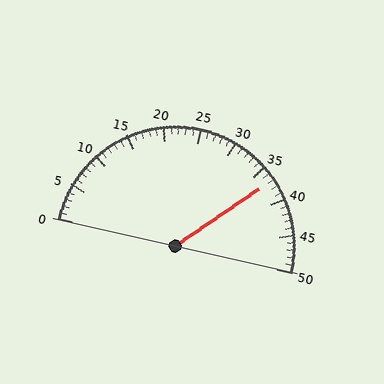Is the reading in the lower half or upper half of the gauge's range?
The reading is in the upper half of the range (0 to 50).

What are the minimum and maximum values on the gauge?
The gauge ranges from 0 to 50.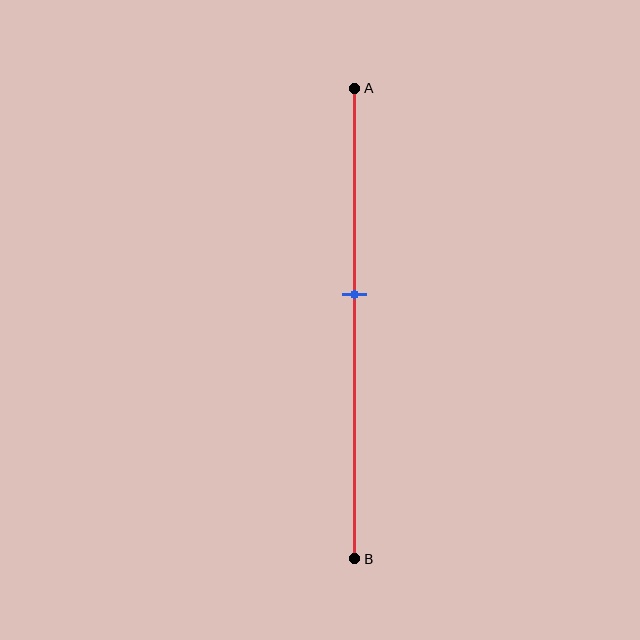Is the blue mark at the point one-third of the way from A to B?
No, the mark is at about 45% from A, not at the 33% one-third point.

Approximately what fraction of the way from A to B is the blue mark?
The blue mark is approximately 45% of the way from A to B.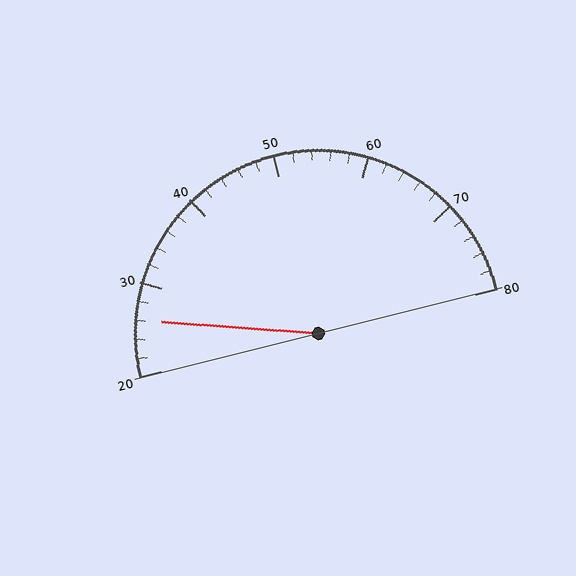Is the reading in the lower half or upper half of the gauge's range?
The reading is in the lower half of the range (20 to 80).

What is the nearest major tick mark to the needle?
The nearest major tick mark is 30.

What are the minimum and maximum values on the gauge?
The gauge ranges from 20 to 80.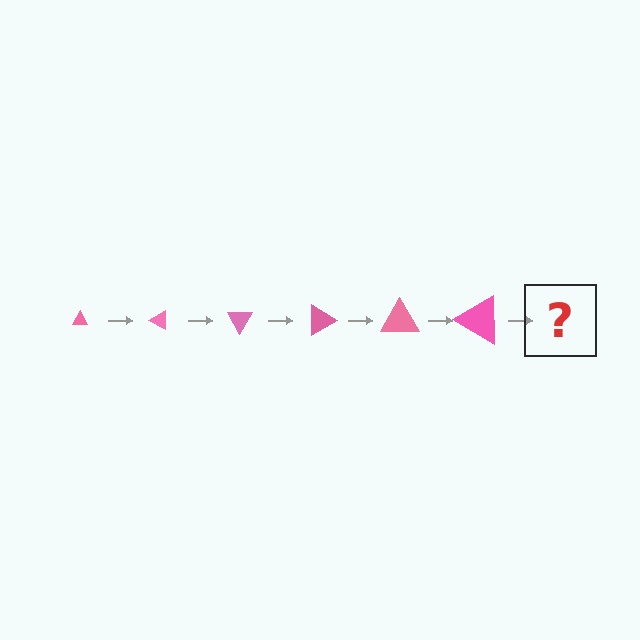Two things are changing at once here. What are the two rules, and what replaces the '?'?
The two rules are that the triangle grows larger each step and it rotates 30 degrees each step. The '?' should be a triangle, larger than the previous one and rotated 180 degrees from the start.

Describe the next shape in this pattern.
It should be a triangle, larger than the previous one and rotated 180 degrees from the start.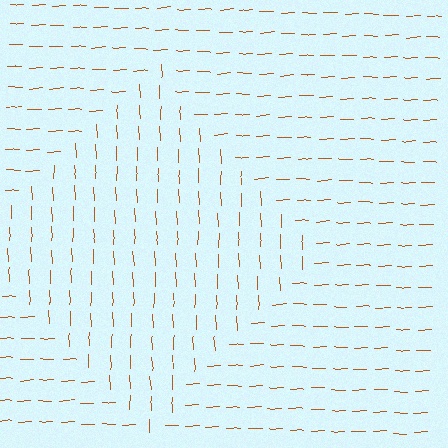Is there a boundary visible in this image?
Yes, there is a texture boundary formed by a change in line orientation.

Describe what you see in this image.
The image is filled with small brown line segments. A diamond region in the image has lines oriented differently from the surrounding lines, creating a visible texture boundary.